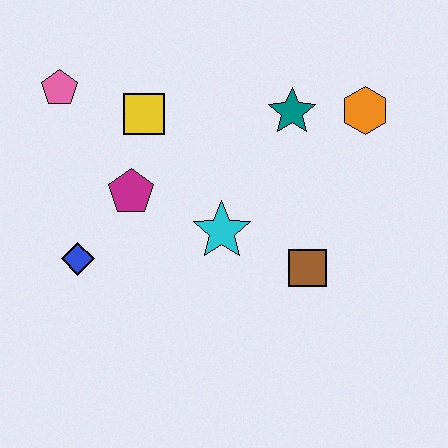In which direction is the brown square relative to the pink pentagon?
The brown square is to the right of the pink pentagon.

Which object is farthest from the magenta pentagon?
The orange hexagon is farthest from the magenta pentagon.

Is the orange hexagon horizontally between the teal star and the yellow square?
No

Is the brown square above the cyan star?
No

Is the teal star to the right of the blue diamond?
Yes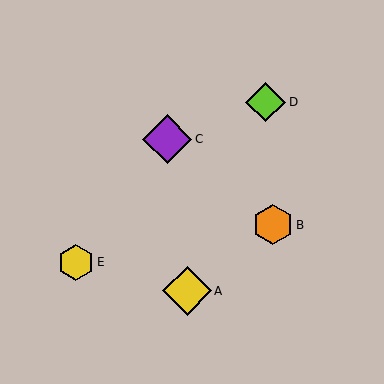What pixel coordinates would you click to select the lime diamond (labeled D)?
Click at (266, 102) to select the lime diamond D.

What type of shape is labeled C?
Shape C is a purple diamond.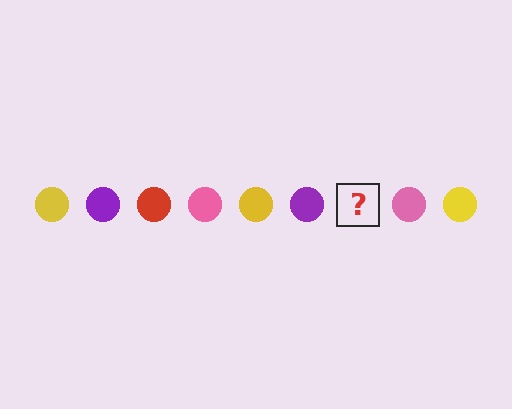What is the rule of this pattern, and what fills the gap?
The rule is that the pattern cycles through yellow, purple, red, pink circles. The gap should be filled with a red circle.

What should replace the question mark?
The question mark should be replaced with a red circle.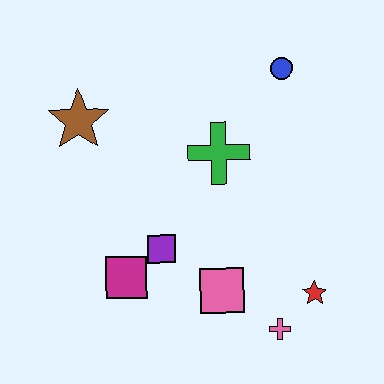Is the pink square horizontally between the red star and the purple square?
Yes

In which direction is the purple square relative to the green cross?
The purple square is below the green cross.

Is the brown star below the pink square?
No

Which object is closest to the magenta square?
The purple square is closest to the magenta square.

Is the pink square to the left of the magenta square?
No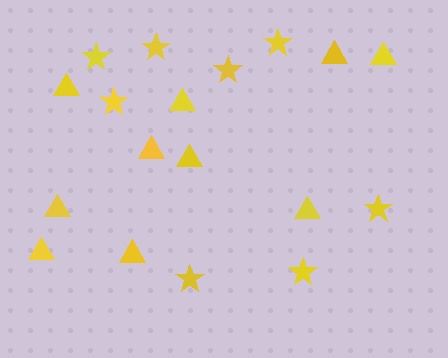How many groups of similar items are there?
There are 2 groups: one group of stars (8) and one group of triangles (10).